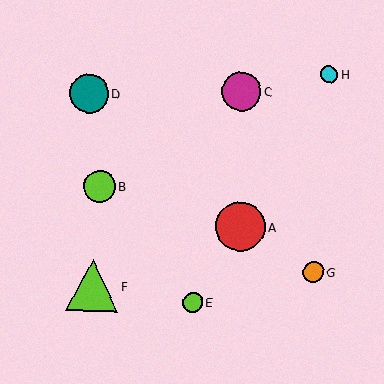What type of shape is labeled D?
Shape D is a teal circle.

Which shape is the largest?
The lime triangle (labeled F) is the largest.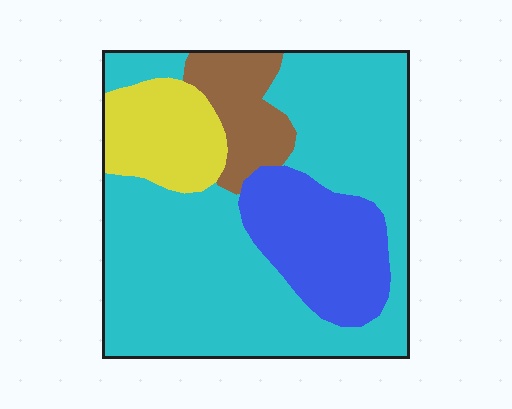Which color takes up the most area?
Cyan, at roughly 60%.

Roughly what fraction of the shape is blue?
Blue takes up about one sixth (1/6) of the shape.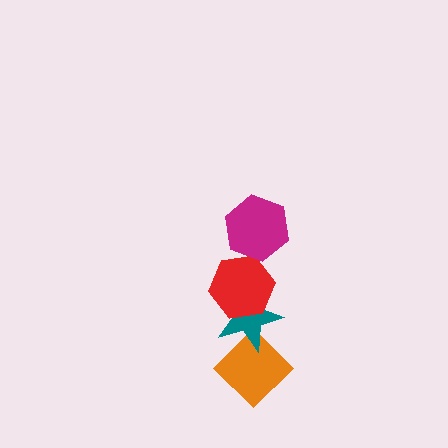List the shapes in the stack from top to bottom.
From top to bottom: the magenta hexagon, the red hexagon, the teal star, the orange diamond.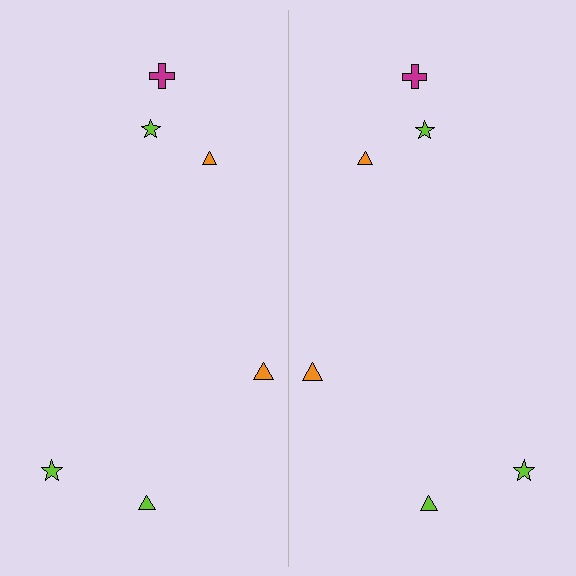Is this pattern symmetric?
Yes, this pattern has bilateral (reflection) symmetry.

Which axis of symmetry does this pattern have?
The pattern has a vertical axis of symmetry running through the center of the image.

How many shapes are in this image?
There are 12 shapes in this image.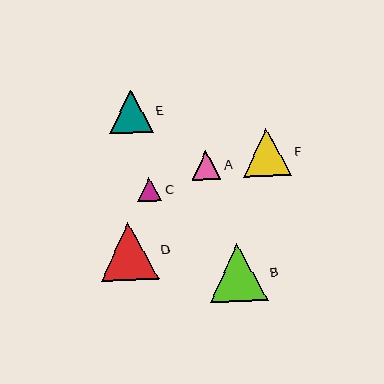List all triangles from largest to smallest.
From largest to smallest: D, B, F, E, A, C.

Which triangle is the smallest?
Triangle C is the smallest with a size of approximately 24 pixels.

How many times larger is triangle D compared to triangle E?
Triangle D is approximately 1.3 times the size of triangle E.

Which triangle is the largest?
Triangle D is the largest with a size of approximately 58 pixels.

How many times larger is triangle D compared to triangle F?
Triangle D is approximately 1.2 times the size of triangle F.